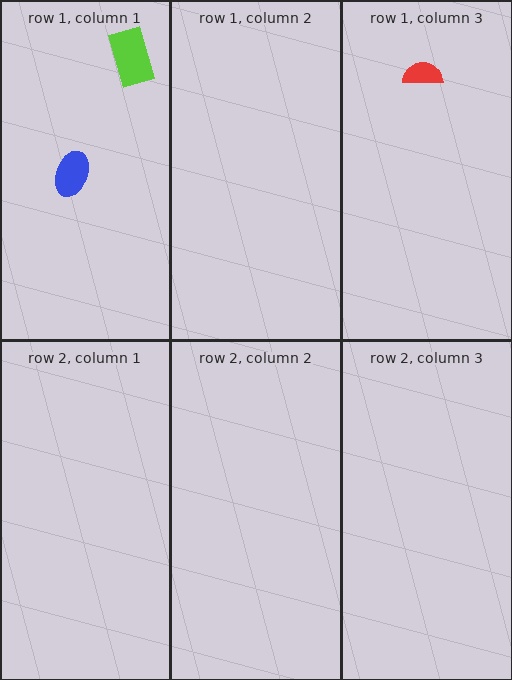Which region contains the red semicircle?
The row 1, column 3 region.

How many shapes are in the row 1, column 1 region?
2.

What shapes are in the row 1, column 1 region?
The lime rectangle, the blue ellipse.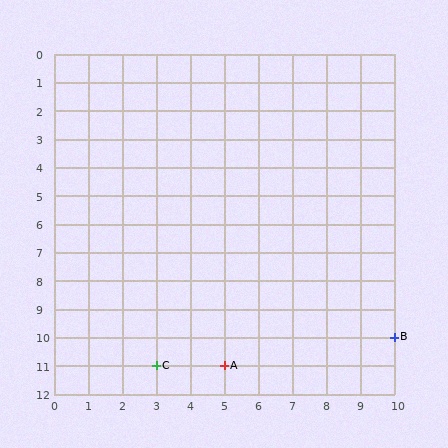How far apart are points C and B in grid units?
Points C and B are 7 columns and 1 row apart (about 7.1 grid units diagonally).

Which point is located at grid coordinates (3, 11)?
Point C is at (3, 11).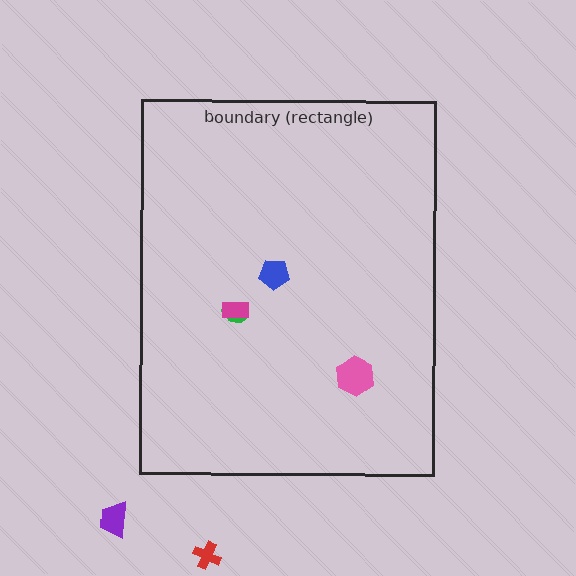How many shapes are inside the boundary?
4 inside, 2 outside.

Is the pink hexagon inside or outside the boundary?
Inside.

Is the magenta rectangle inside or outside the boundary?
Inside.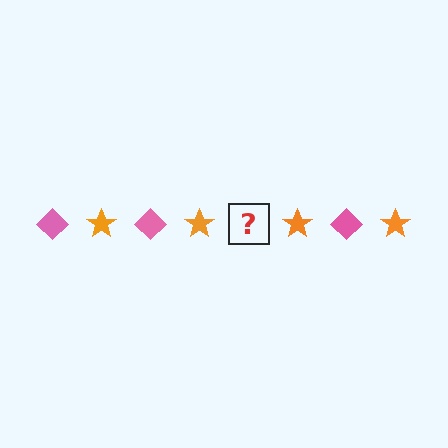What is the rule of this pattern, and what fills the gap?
The rule is that the pattern alternates between pink diamond and orange star. The gap should be filled with a pink diamond.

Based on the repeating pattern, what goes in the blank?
The blank should be a pink diamond.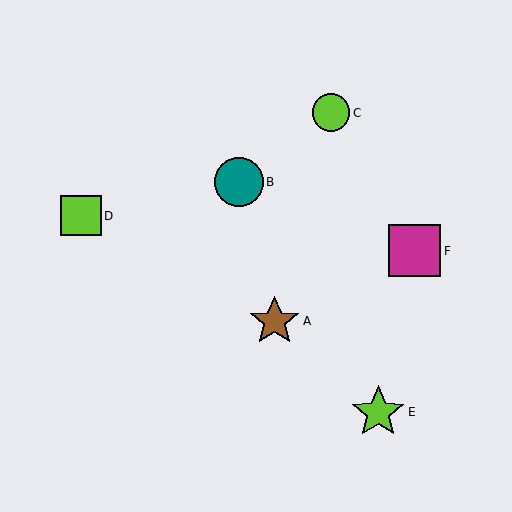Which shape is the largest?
The lime star (labeled E) is the largest.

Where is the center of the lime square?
The center of the lime square is at (81, 216).